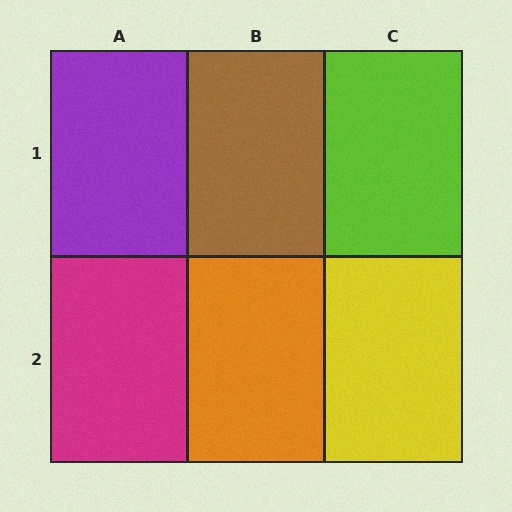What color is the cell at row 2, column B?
Orange.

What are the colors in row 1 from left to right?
Purple, brown, lime.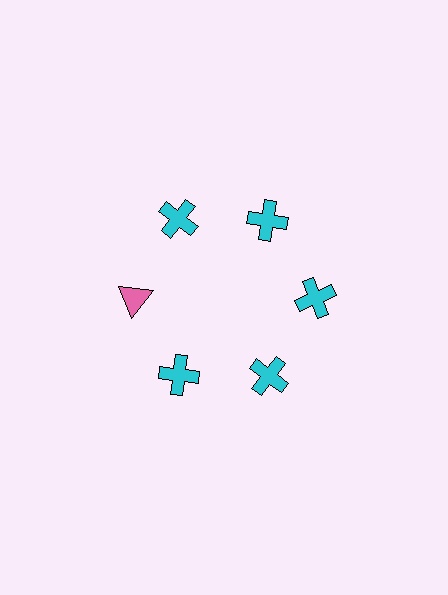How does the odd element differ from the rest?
It differs in both color (pink instead of cyan) and shape (triangle instead of cross).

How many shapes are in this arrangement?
There are 6 shapes arranged in a ring pattern.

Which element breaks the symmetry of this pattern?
The pink triangle at roughly the 9 o'clock position breaks the symmetry. All other shapes are cyan crosses.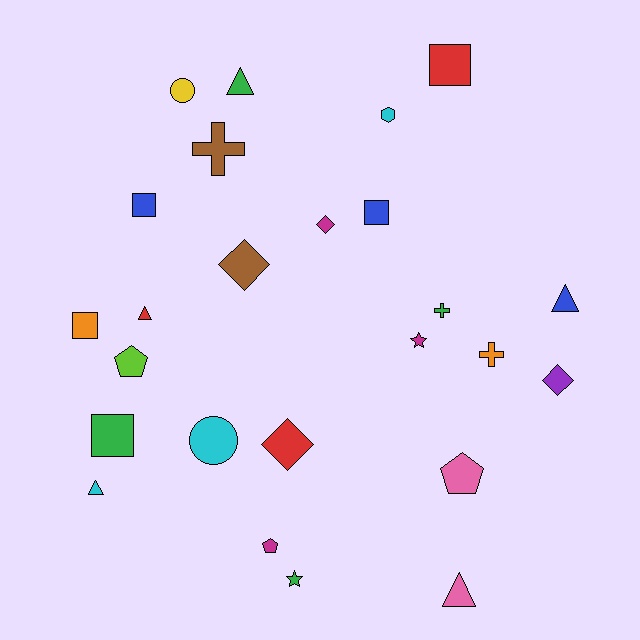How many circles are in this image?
There are 2 circles.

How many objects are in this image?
There are 25 objects.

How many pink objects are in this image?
There are 2 pink objects.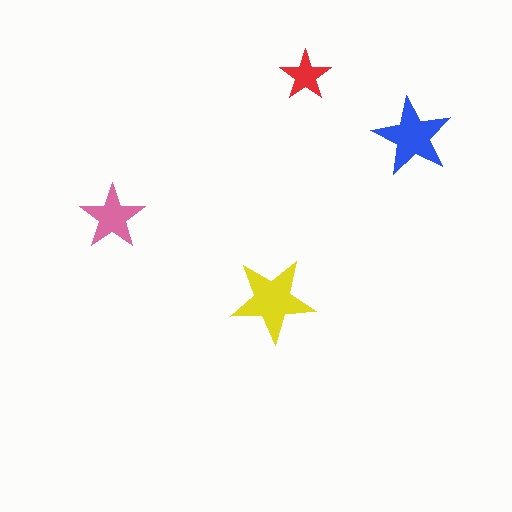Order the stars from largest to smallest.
the yellow one, the blue one, the pink one, the red one.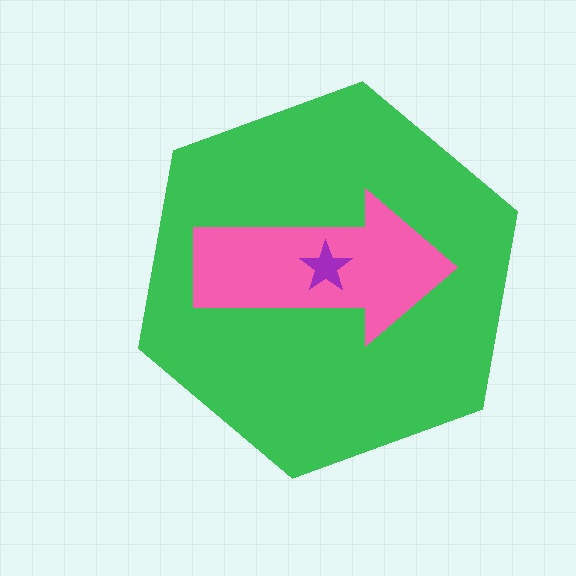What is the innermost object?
The purple star.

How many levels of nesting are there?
3.